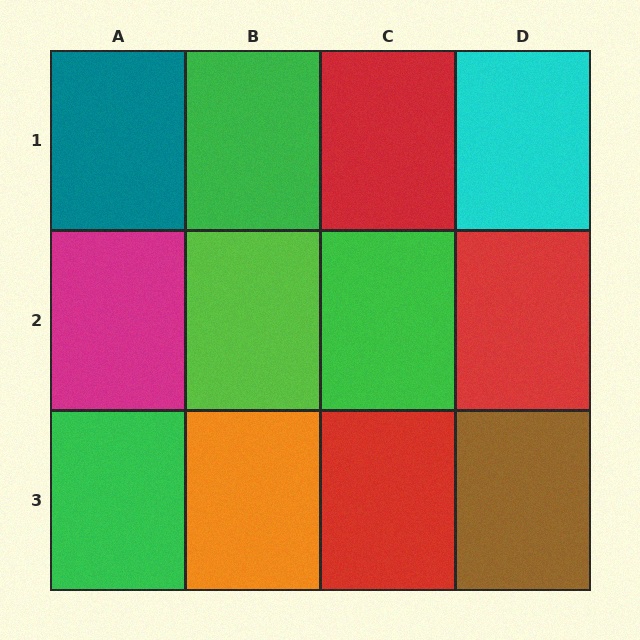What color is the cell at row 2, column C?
Green.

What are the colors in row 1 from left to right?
Teal, green, red, cyan.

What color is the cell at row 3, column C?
Red.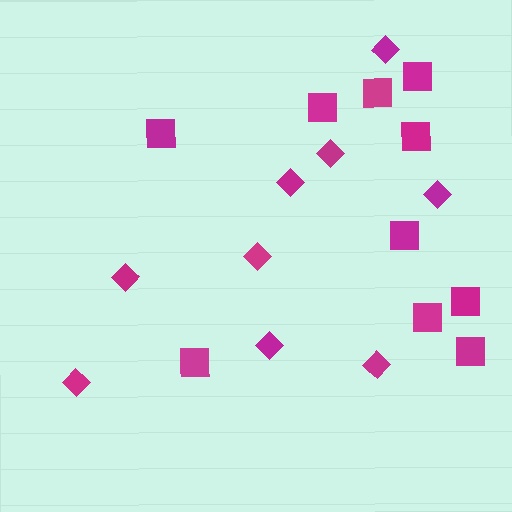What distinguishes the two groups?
There are 2 groups: one group of squares (10) and one group of diamonds (9).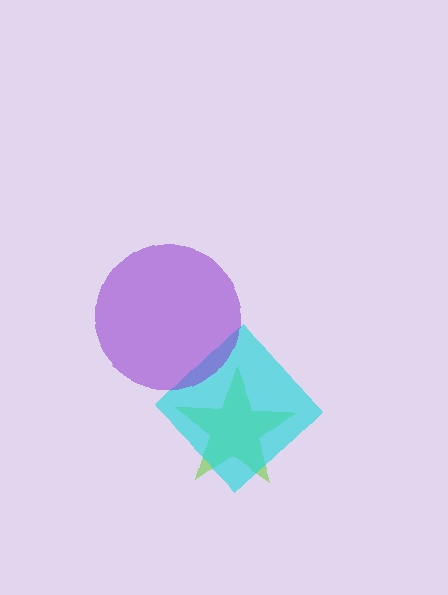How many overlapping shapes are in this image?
There are 3 overlapping shapes in the image.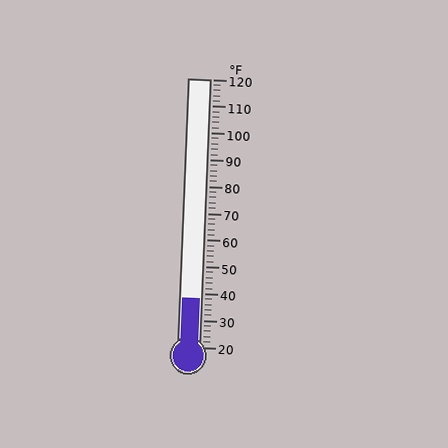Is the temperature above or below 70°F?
The temperature is below 70°F.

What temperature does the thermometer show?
The thermometer shows approximately 38°F.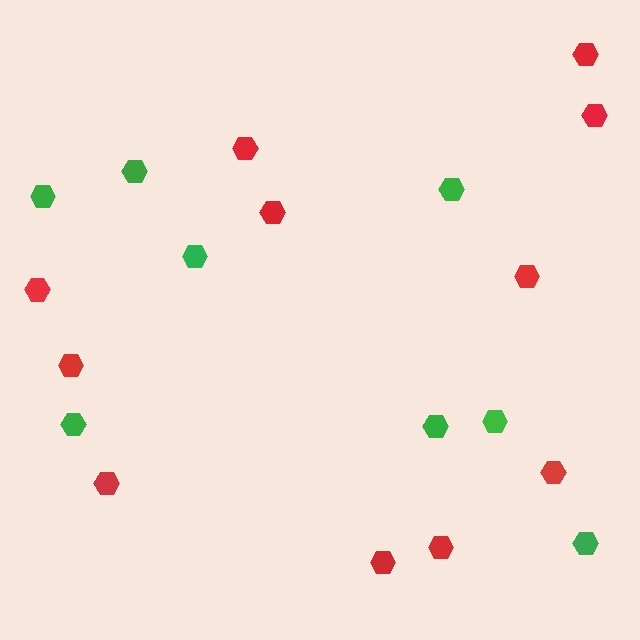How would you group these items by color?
There are 2 groups: one group of red hexagons (11) and one group of green hexagons (8).